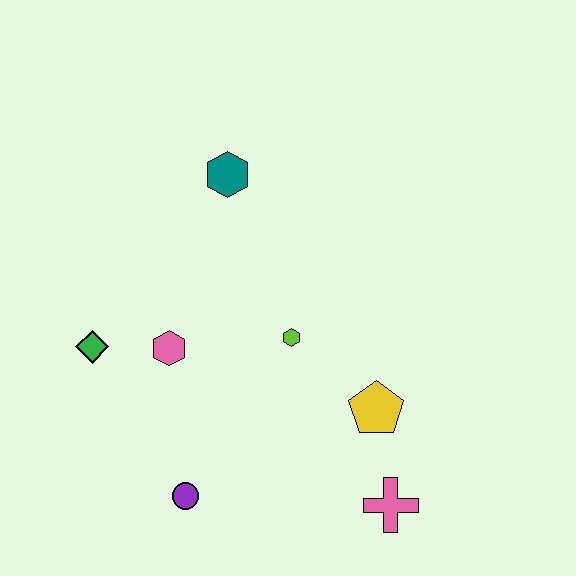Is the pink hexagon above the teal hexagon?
No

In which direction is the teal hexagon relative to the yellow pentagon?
The teal hexagon is above the yellow pentagon.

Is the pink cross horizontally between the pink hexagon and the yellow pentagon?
No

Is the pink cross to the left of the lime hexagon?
No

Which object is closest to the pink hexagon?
The green diamond is closest to the pink hexagon.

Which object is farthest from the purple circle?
The teal hexagon is farthest from the purple circle.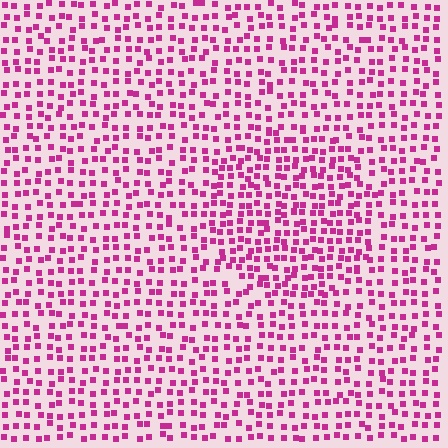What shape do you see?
I see a circle.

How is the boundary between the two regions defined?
The boundary is defined by a change in element density (approximately 1.5x ratio). All elements are the same color, size, and shape.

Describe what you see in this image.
The image contains small magenta elements arranged at two different densities. A circle-shaped region is visible where the elements are more densely packed than the surrounding area.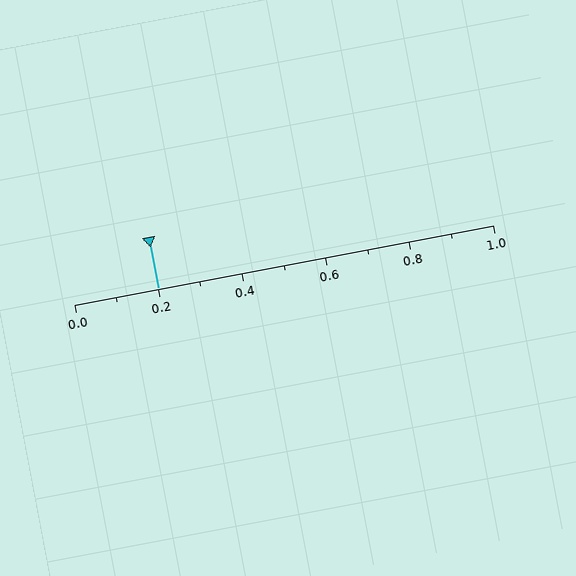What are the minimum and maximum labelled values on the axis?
The axis runs from 0.0 to 1.0.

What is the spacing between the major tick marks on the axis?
The major ticks are spaced 0.2 apart.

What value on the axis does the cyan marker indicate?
The marker indicates approximately 0.2.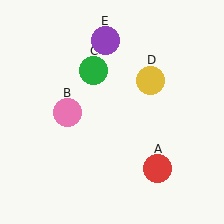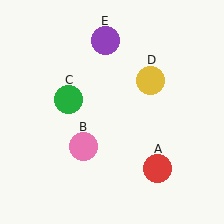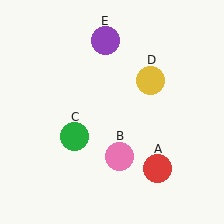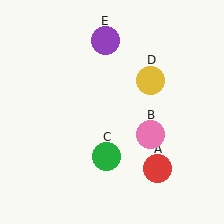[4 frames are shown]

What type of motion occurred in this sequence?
The pink circle (object B), green circle (object C) rotated counterclockwise around the center of the scene.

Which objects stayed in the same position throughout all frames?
Red circle (object A) and yellow circle (object D) and purple circle (object E) remained stationary.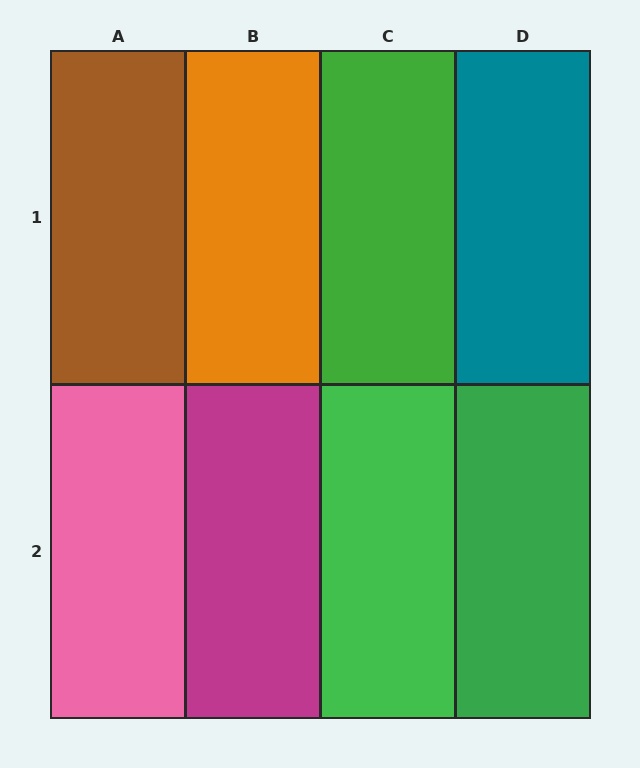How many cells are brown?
1 cell is brown.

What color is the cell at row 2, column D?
Green.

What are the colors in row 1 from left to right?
Brown, orange, green, teal.